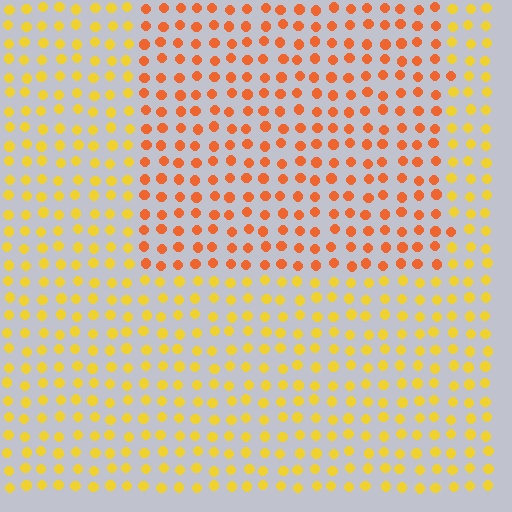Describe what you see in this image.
The image is filled with small yellow elements in a uniform arrangement. A rectangle-shaped region is visible where the elements are tinted to a slightly different hue, forming a subtle color boundary.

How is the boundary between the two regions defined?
The boundary is defined purely by a slight shift in hue (about 34 degrees). Spacing, size, and orientation are identical on both sides.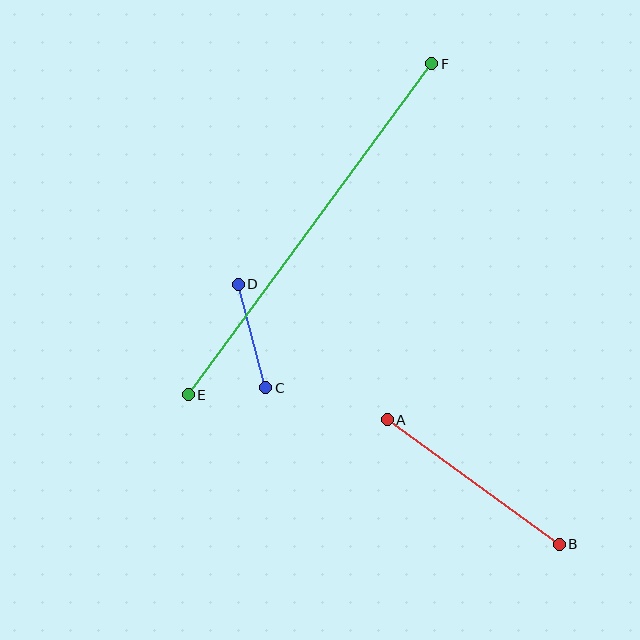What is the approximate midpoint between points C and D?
The midpoint is at approximately (252, 336) pixels.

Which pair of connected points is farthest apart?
Points E and F are farthest apart.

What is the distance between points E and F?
The distance is approximately 411 pixels.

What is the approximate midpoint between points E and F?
The midpoint is at approximately (310, 229) pixels.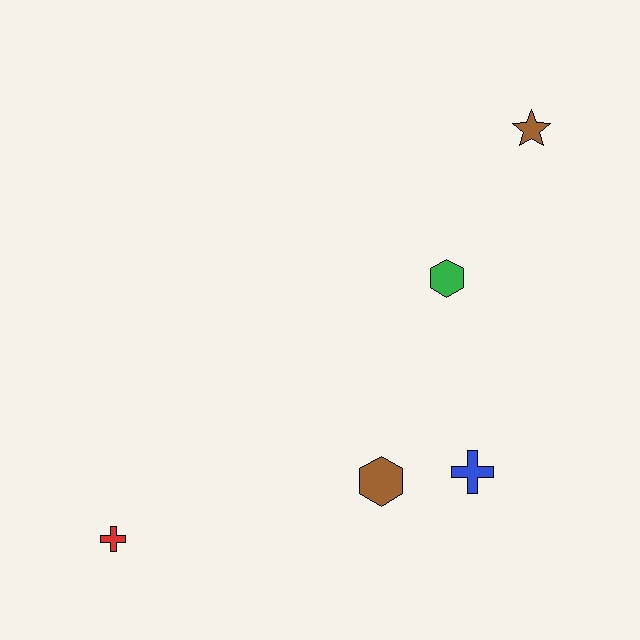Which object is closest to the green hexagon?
The brown star is closest to the green hexagon.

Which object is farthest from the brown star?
The red cross is farthest from the brown star.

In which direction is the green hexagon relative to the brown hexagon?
The green hexagon is above the brown hexagon.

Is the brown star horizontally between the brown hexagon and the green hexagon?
No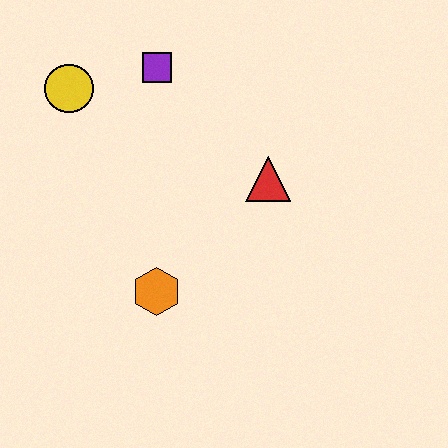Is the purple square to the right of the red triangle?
No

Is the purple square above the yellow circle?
Yes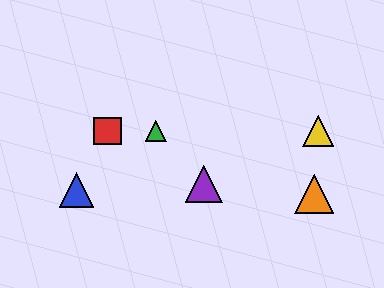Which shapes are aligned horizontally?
The red square, the green triangle, the yellow triangle are aligned horizontally.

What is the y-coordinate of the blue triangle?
The blue triangle is at y≈190.